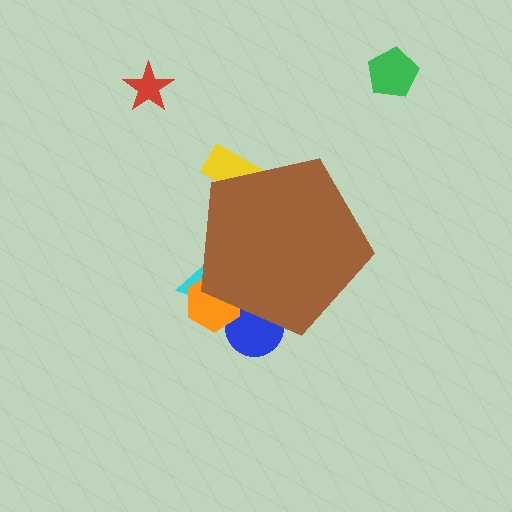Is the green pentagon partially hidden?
No, the green pentagon is fully visible.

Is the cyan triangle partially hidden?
Yes, the cyan triangle is partially hidden behind the brown pentagon.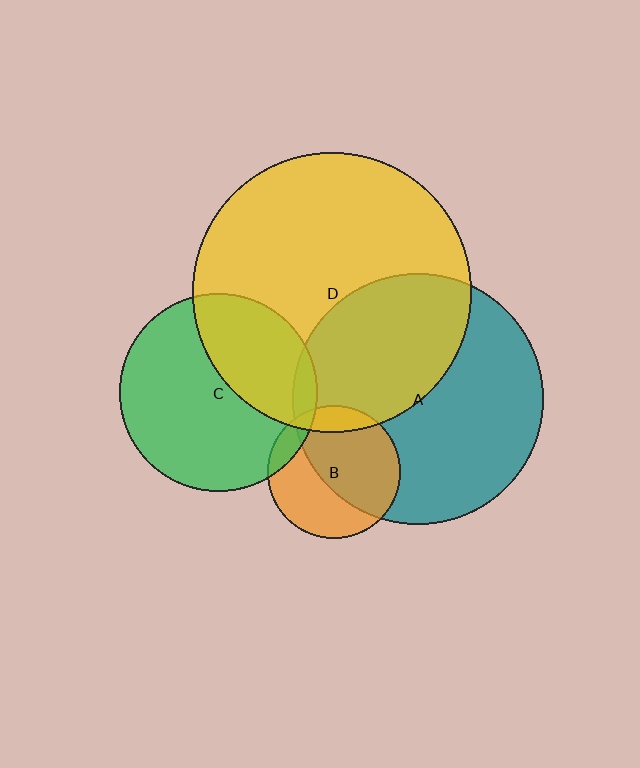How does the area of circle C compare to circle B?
Approximately 2.2 times.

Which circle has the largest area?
Circle D (yellow).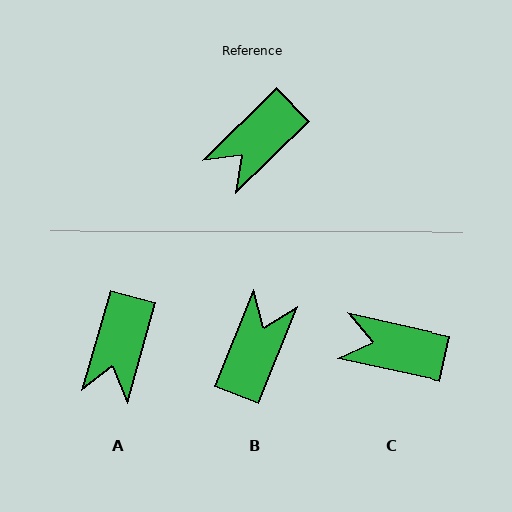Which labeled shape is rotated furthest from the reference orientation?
B, about 156 degrees away.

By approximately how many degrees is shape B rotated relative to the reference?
Approximately 156 degrees clockwise.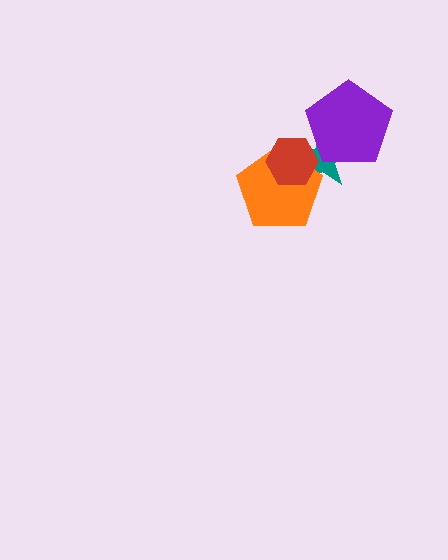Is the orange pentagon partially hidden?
Yes, it is partially covered by another shape.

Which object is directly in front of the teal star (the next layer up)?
The purple pentagon is directly in front of the teal star.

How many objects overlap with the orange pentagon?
2 objects overlap with the orange pentagon.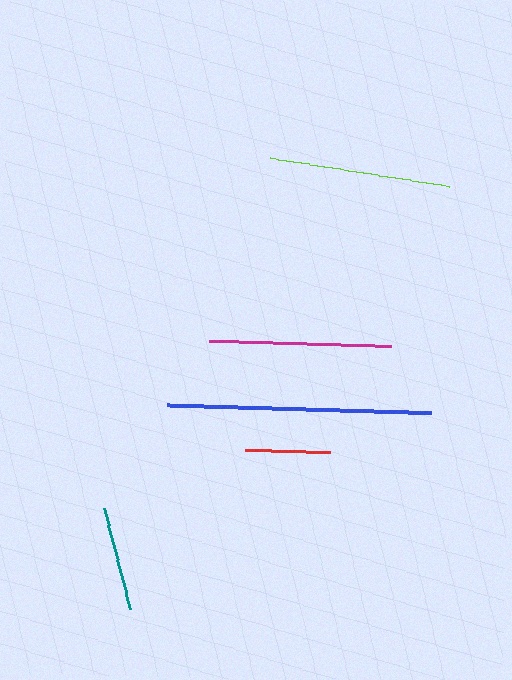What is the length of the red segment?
The red segment is approximately 85 pixels long.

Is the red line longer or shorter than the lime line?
The lime line is longer than the red line.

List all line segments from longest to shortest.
From longest to shortest: blue, magenta, lime, teal, red.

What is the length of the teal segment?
The teal segment is approximately 105 pixels long.